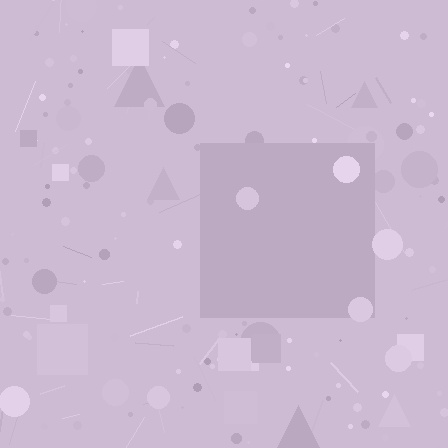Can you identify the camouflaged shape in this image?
The camouflaged shape is a square.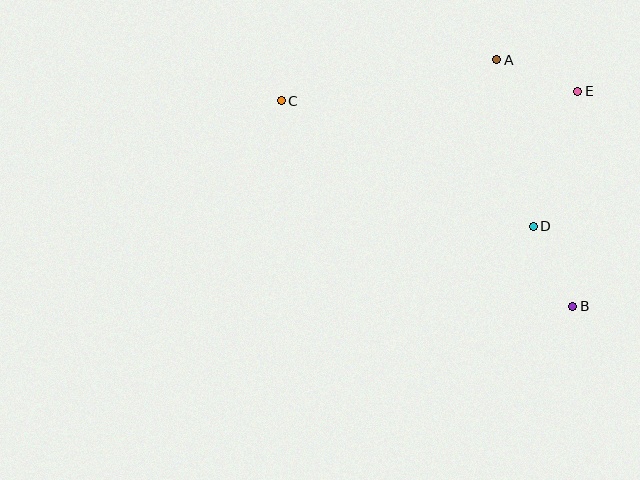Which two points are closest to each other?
Points A and E are closest to each other.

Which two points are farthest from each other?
Points B and C are farthest from each other.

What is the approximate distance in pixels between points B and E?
The distance between B and E is approximately 215 pixels.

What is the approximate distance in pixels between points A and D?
The distance between A and D is approximately 171 pixels.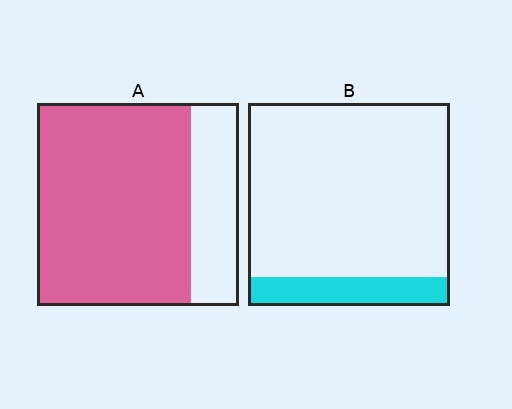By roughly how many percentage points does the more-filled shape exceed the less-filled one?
By roughly 60 percentage points (A over B).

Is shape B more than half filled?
No.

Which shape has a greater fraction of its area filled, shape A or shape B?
Shape A.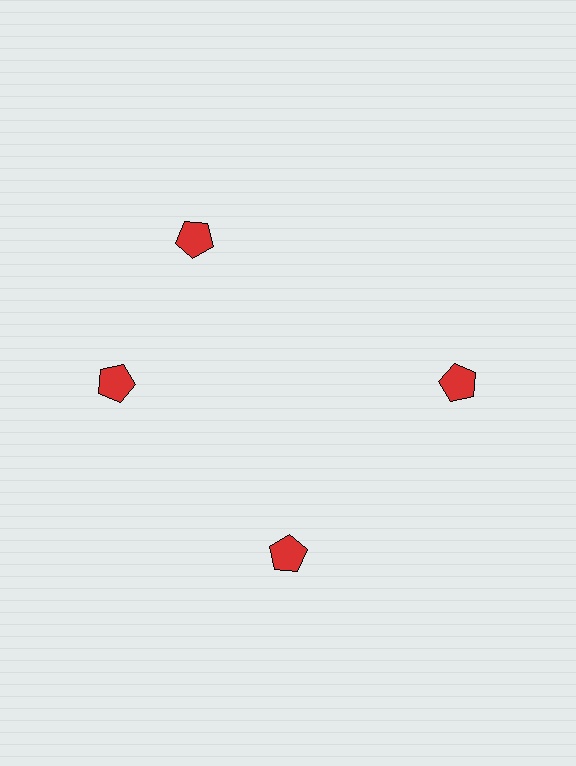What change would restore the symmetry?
The symmetry would be restored by rotating it back into even spacing with its neighbors so that all 4 pentagons sit at equal angles and equal distance from the center.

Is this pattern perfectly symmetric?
No. The 4 red pentagons are arranged in a ring, but one element near the 12 o'clock position is rotated out of alignment along the ring, breaking the 4-fold rotational symmetry.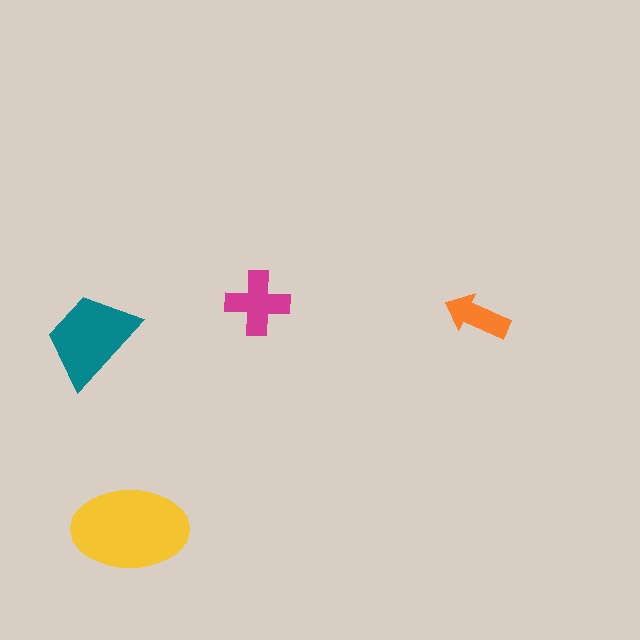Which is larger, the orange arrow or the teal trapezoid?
The teal trapezoid.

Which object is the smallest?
The orange arrow.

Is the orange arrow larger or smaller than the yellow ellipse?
Smaller.